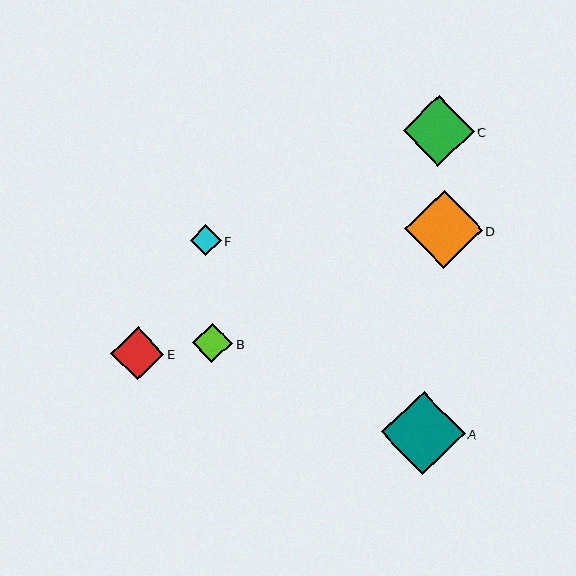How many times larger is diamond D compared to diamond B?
Diamond D is approximately 2.0 times the size of diamond B.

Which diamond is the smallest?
Diamond F is the smallest with a size of approximately 31 pixels.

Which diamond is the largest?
Diamond A is the largest with a size of approximately 83 pixels.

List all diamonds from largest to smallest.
From largest to smallest: A, D, C, E, B, F.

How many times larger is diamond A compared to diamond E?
Diamond A is approximately 1.6 times the size of diamond E.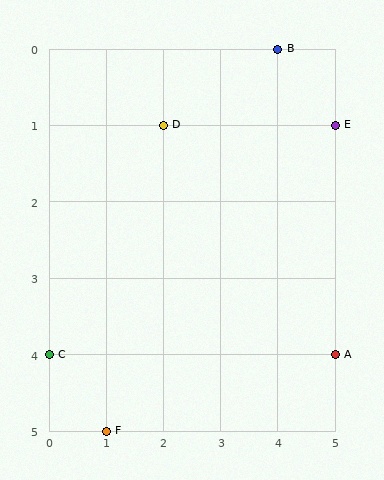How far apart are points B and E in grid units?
Points B and E are 1 column and 1 row apart (about 1.4 grid units diagonally).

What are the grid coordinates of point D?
Point D is at grid coordinates (2, 1).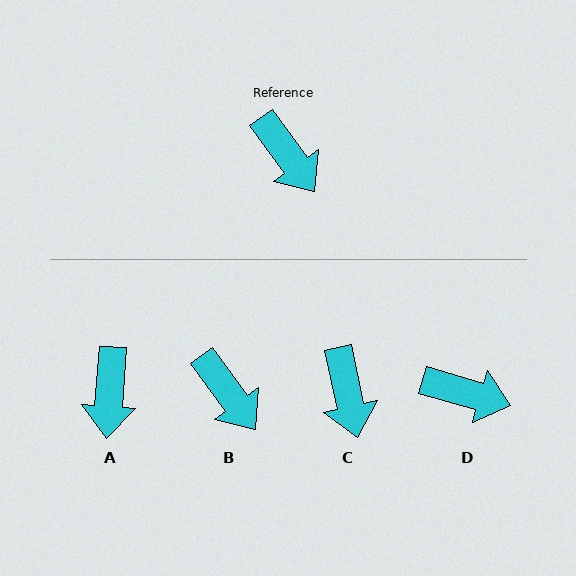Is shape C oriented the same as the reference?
No, it is off by about 23 degrees.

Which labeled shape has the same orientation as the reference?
B.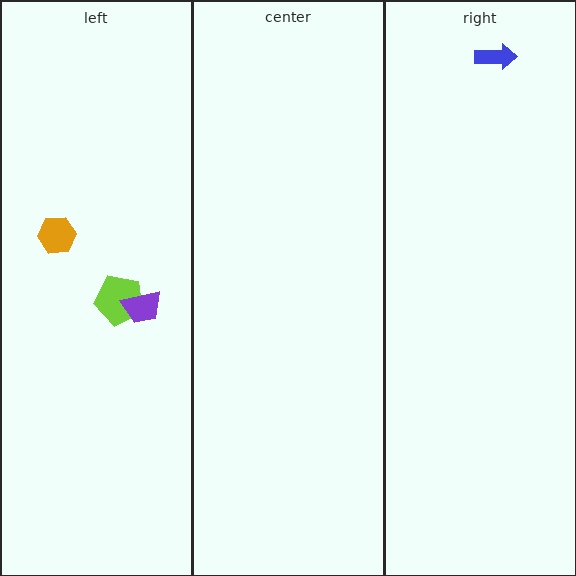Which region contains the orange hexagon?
The left region.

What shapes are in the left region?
The lime pentagon, the orange hexagon, the purple trapezoid.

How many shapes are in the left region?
3.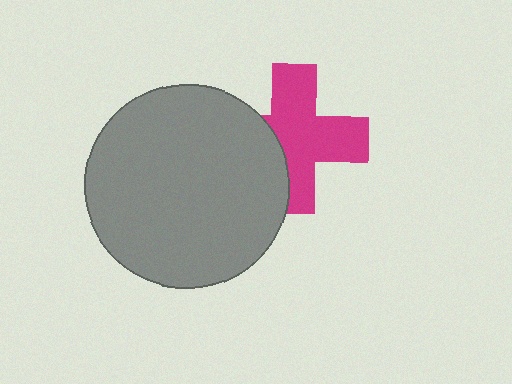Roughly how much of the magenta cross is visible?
Most of it is visible (roughly 68%).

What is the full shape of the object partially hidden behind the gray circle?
The partially hidden object is a magenta cross.